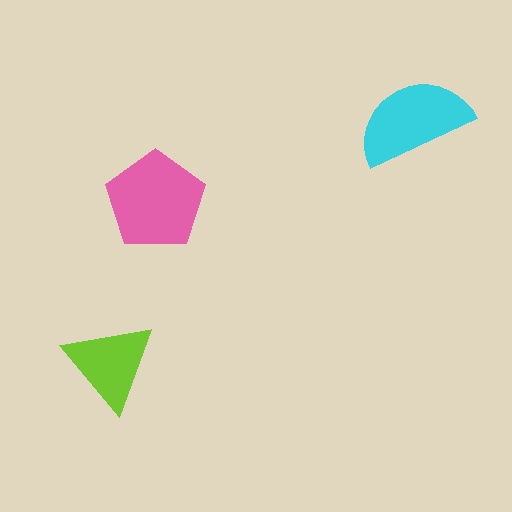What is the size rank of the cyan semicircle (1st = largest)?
2nd.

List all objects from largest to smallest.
The pink pentagon, the cyan semicircle, the lime triangle.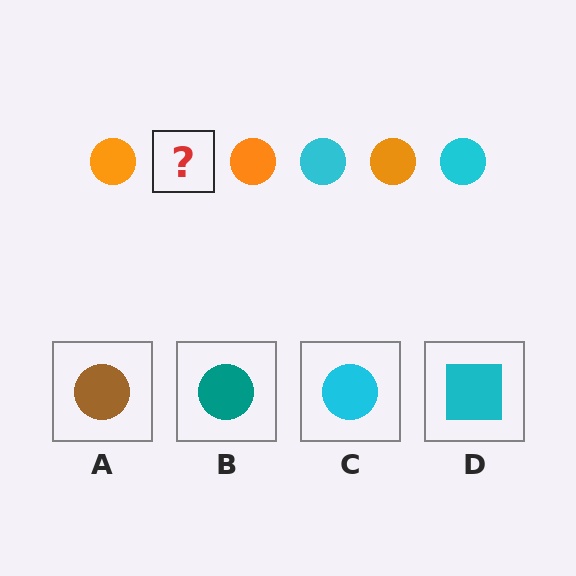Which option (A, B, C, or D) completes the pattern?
C.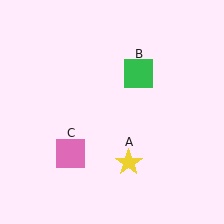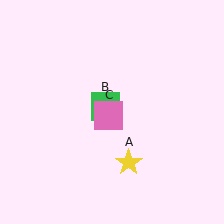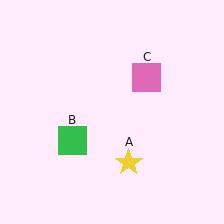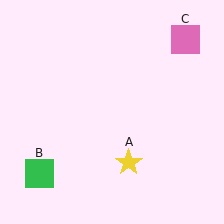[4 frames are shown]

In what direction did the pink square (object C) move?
The pink square (object C) moved up and to the right.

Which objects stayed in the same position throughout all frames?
Yellow star (object A) remained stationary.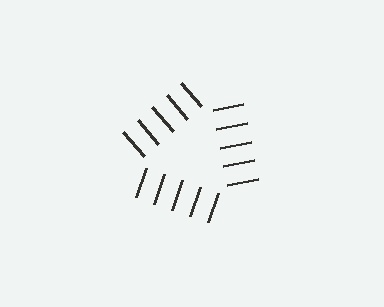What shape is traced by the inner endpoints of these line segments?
An illusory triangle — the line segments terminate on its edges but no continuous stroke is drawn.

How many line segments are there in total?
15 — 5 along each of the 3 edges.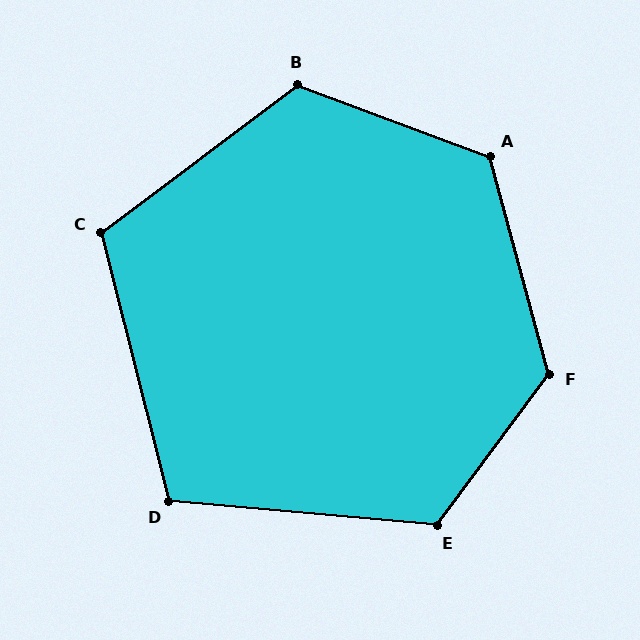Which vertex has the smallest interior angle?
D, at approximately 109 degrees.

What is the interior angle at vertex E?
Approximately 122 degrees (obtuse).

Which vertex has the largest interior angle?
F, at approximately 128 degrees.